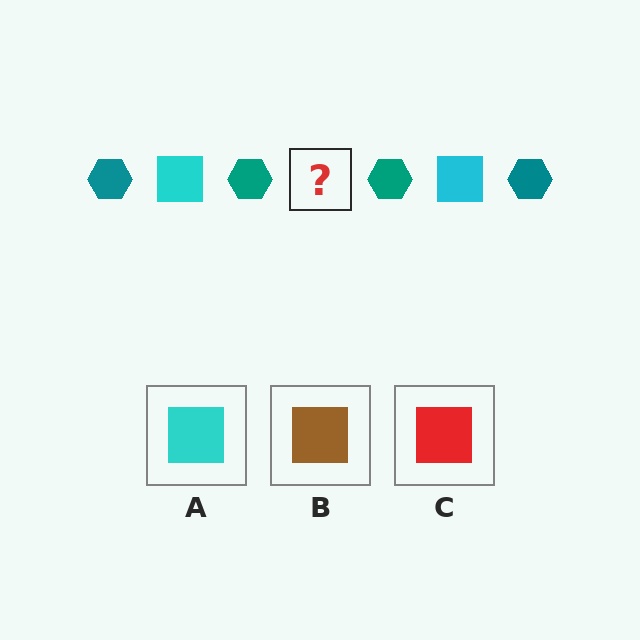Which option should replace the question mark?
Option A.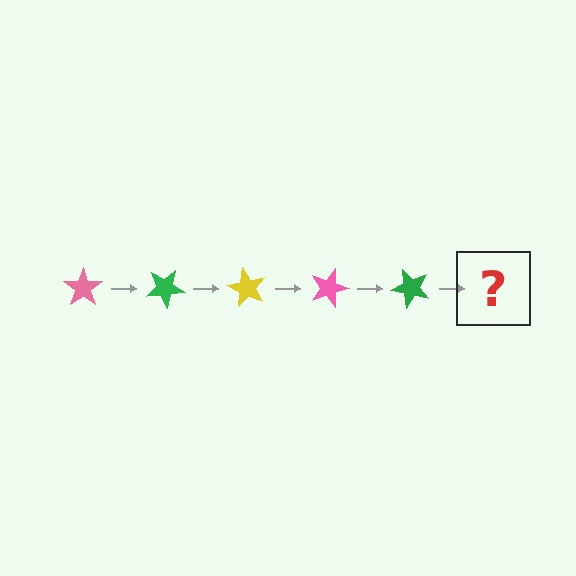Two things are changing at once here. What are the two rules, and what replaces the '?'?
The two rules are that it rotates 30 degrees each step and the color cycles through pink, green, and yellow. The '?' should be a yellow star, rotated 150 degrees from the start.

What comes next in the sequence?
The next element should be a yellow star, rotated 150 degrees from the start.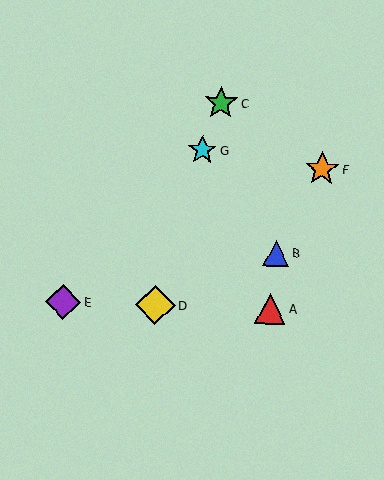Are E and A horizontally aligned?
Yes, both are at y≈302.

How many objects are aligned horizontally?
3 objects (A, D, E) are aligned horizontally.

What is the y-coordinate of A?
Object A is at y≈309.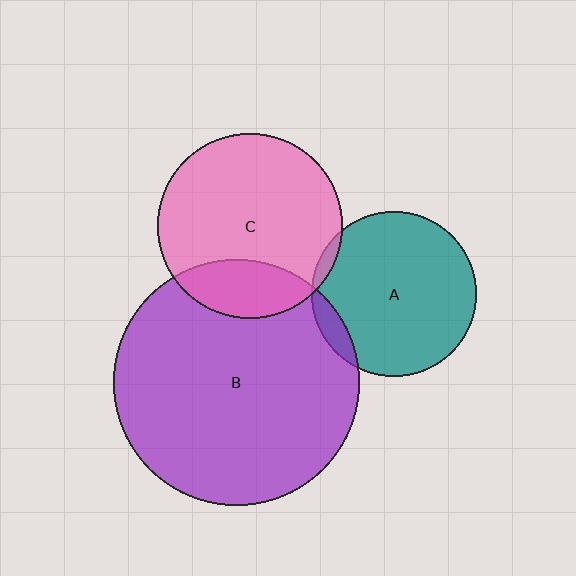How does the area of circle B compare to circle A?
Approximately 2.2 times.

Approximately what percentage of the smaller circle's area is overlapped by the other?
Approximately 5%.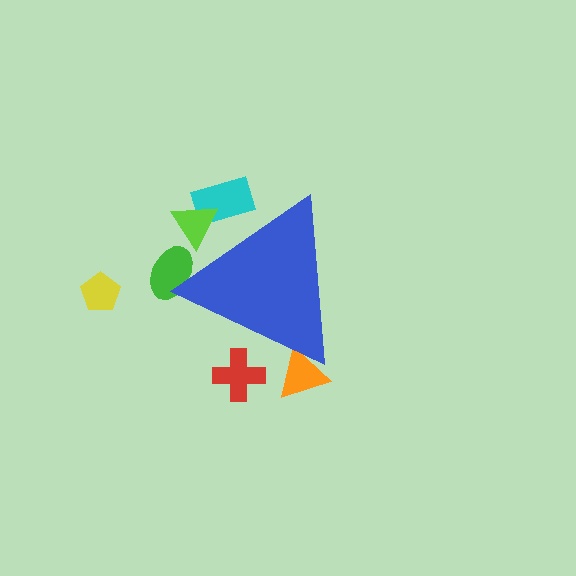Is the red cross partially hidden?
Yes, the red cross is partially hidden behind the blue triangle.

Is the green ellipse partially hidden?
Yes, the green ellipse is partially hidden behind the blue triangle.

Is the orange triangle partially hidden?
Yes, the orange triangle is partially hidden behind the blue triangle.